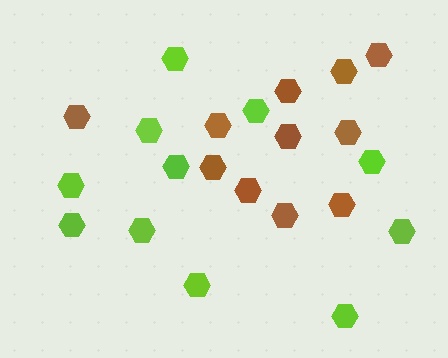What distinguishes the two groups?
There are 2 groups: one group of brown hexagons (11) and one group of lime hexagons (11).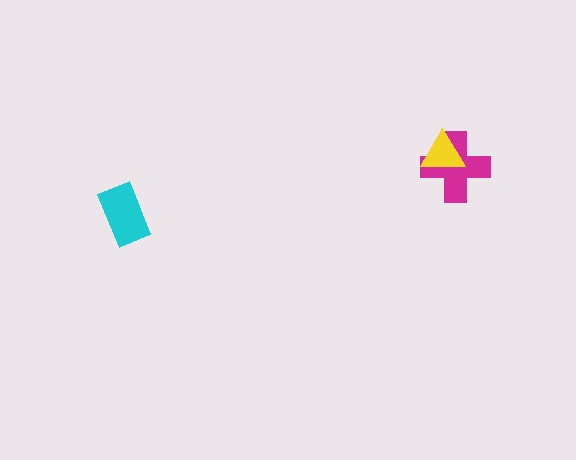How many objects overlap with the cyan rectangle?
0 objects overlap with the cyan rectangle.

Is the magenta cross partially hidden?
Yes, it is partially covered by another shape.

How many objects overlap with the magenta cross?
1 object overlaps with the magenta cross.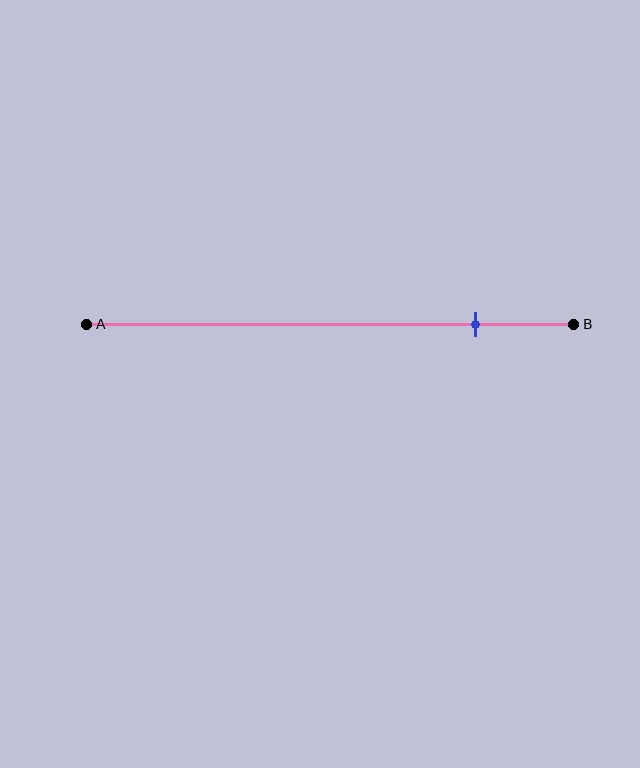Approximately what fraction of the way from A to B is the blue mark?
The blue mark is approximately 80% of the way from A to B.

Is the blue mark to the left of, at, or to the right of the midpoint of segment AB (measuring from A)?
The blue mark is to the right of the midpoint of segment AB.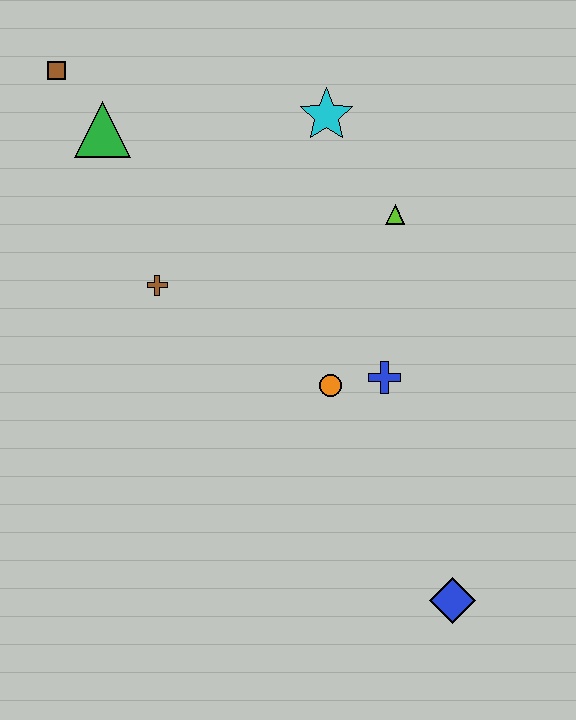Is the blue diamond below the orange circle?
Yes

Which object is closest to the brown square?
The green triangle is closest to the brown square.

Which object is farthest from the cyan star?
The blue diamond is farthest from the cyan star.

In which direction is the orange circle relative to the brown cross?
The orange circle is to the right of the brown cross.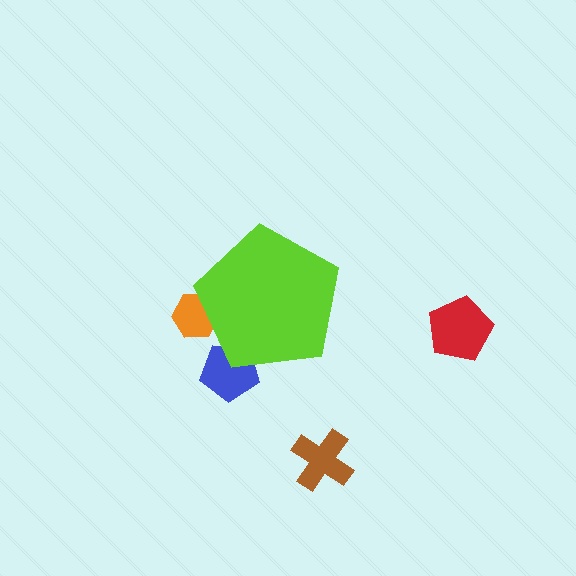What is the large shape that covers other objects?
A lime pentagon.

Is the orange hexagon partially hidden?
Yes, the orange hexagon is partially hidden behind the lime pentagon.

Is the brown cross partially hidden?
No, the brown cross is fully visible.